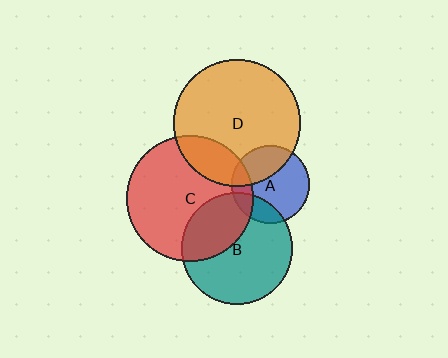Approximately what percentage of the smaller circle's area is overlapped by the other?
Approximately 35%.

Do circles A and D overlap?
Yes.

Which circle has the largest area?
Circle D (orange).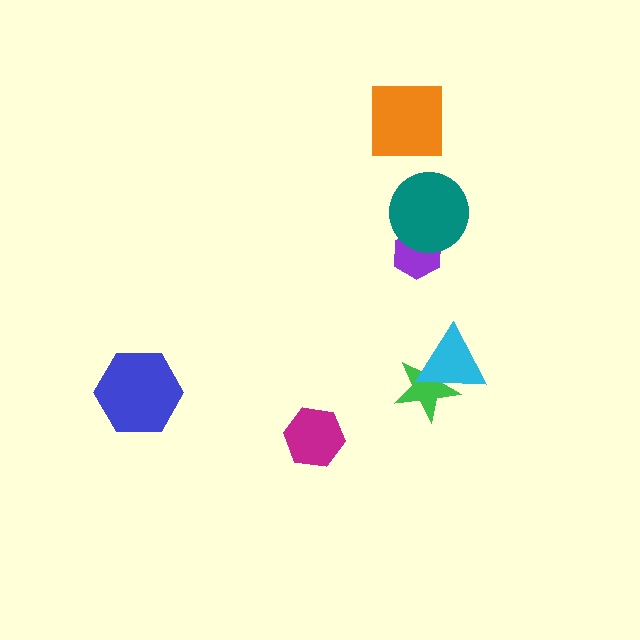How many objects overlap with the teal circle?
1 object overlaps with the teal circle.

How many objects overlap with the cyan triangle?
1 object overlaps with the cyan triangle.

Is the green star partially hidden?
Yes, it is partially covered by another shape.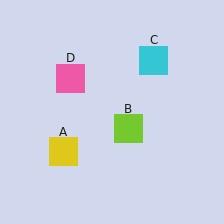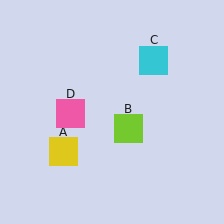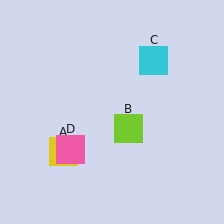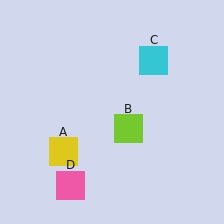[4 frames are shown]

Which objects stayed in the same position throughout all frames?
Yellow square (object A) and lime square (object B) and cyan square (object C) remained stationary.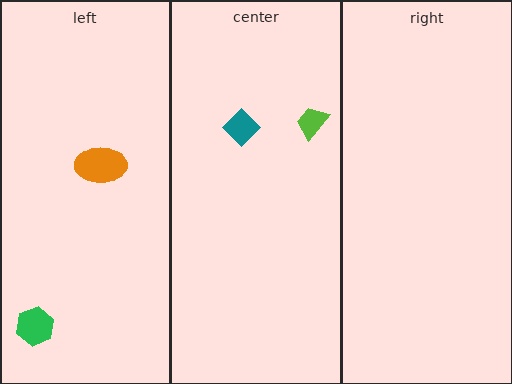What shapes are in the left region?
The orange ellipse, the green hexagon.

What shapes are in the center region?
The teal diamond, the lime trapezoid.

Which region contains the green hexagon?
The left region.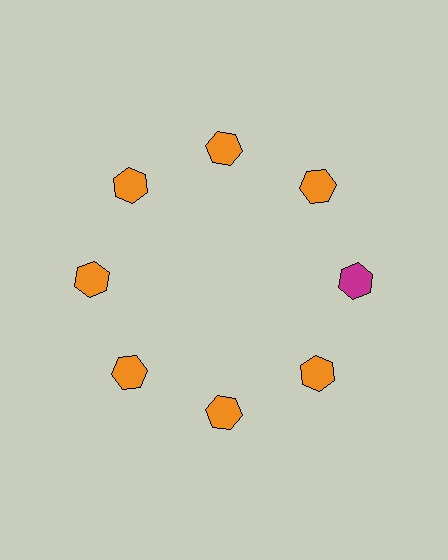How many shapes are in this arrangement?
There are 8 shapes arranged in a ring pattern.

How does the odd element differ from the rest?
It has a different color: magenta instead of orange.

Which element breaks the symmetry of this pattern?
The magenta hexagon at roughly the 3 o'clock position breaks the symmetry. All other shapes are orange hexagons.